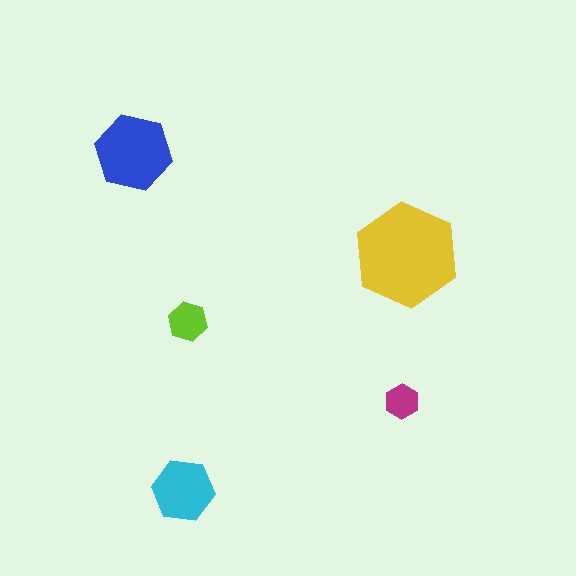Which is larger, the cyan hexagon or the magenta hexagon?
The cyan one.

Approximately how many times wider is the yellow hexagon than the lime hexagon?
About 2.5 times wider.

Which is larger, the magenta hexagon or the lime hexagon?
The lime one.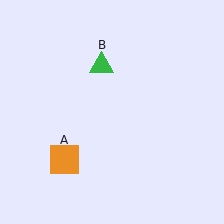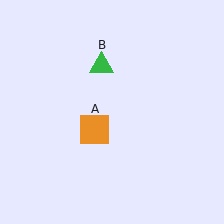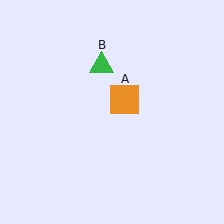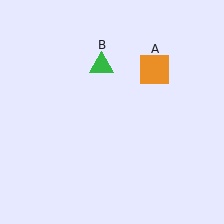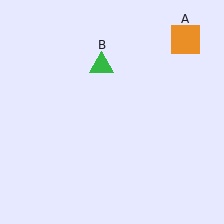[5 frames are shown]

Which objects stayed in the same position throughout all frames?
Green triangle (object B) remained stationary.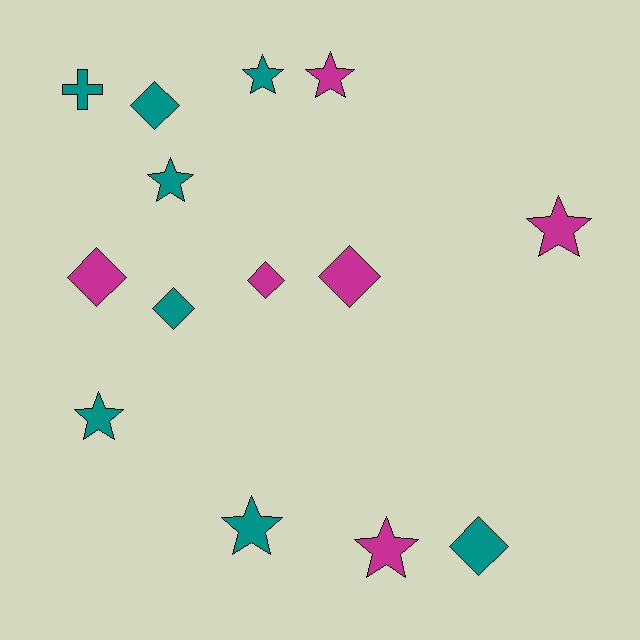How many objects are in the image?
There are 14 objects.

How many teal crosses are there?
There is 1 teal cross.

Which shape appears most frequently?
Star, with 7 objects.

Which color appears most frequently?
Teal, with 8 objects.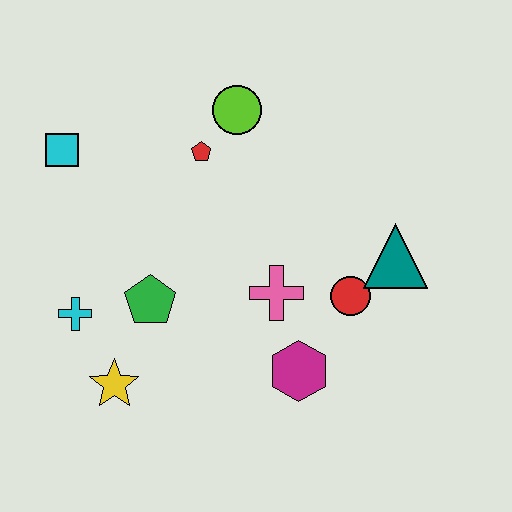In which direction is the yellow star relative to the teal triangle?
The yellow star is to the left of the teal triangle.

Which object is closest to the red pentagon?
The lime circle is closest to the red pentagon.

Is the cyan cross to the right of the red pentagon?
No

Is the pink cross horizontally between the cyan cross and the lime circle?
No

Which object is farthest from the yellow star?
The teal triangle is farthest from the yellow star.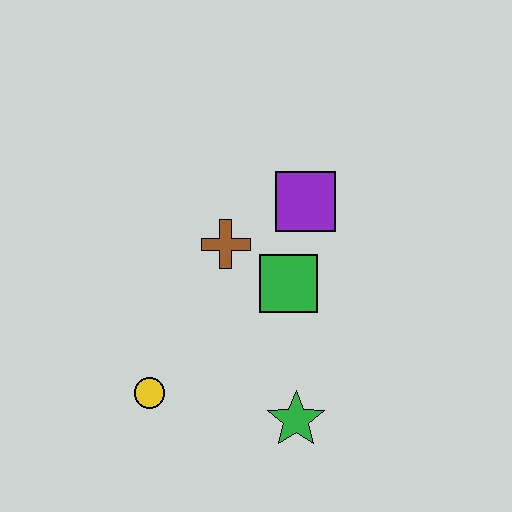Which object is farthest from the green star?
The purple square is farthest from the green star.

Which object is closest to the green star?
The green square is closest to the green star.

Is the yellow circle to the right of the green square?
No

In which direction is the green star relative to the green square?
The green star is below the green square.